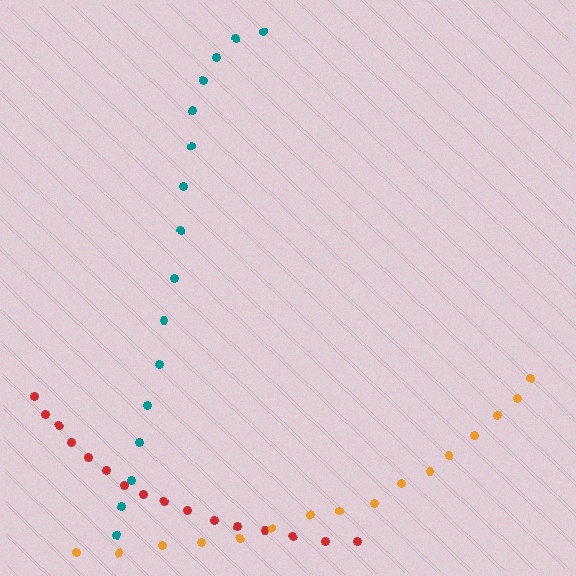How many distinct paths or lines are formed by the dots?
There are 3 distinct paths.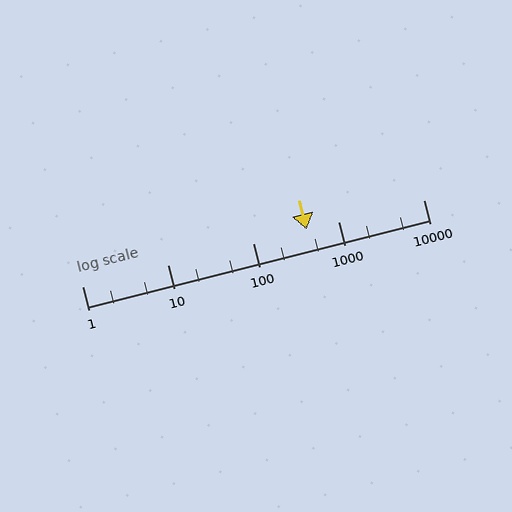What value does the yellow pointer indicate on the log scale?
The pointer indicates approximately 430.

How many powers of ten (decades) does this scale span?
The scale spans 4 decades, from 1 to 10000.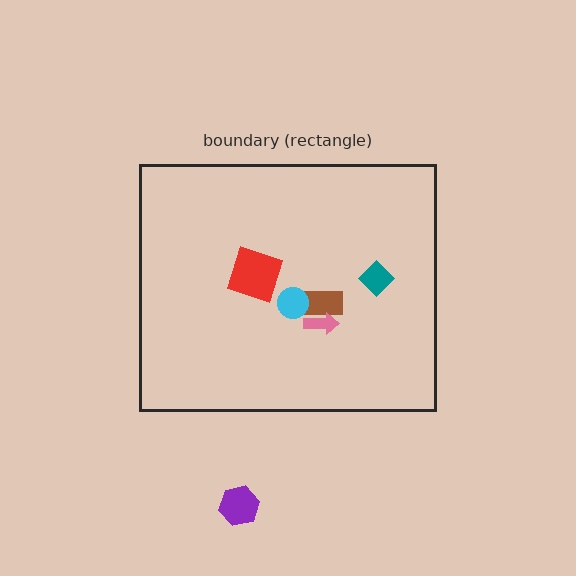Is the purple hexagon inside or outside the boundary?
Outside.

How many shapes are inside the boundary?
5 inside, 1 outside.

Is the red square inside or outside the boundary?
Inside.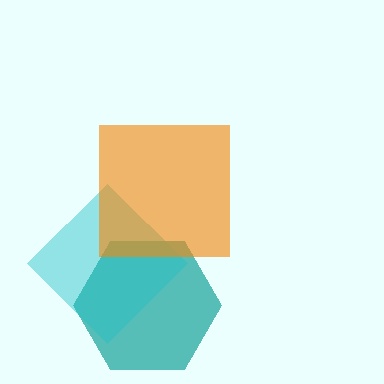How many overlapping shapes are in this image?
There are 3 overlapping shapes in the image.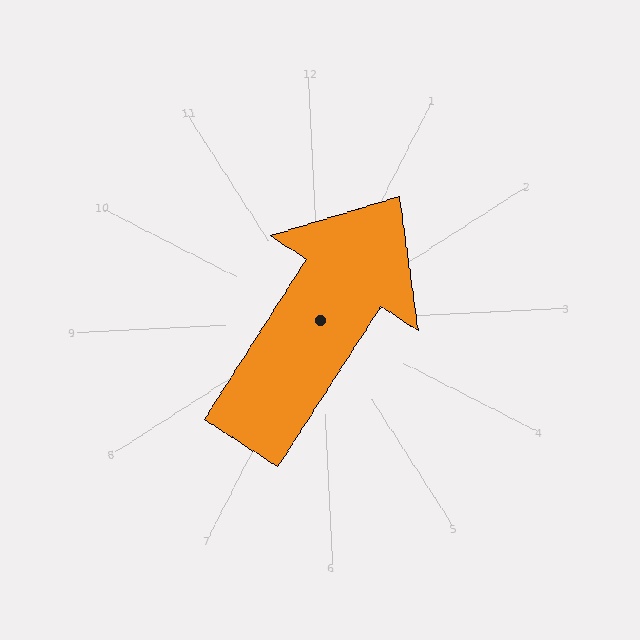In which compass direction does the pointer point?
Northeast.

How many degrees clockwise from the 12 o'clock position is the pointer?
Approximately 36 degrees.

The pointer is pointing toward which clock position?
Roughly 1 o'clock.